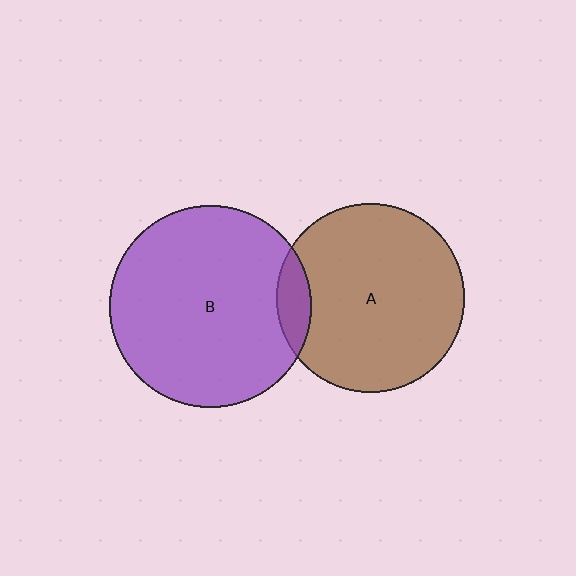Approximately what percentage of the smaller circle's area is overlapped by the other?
Approximately 10%.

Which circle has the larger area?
Circle B (purple).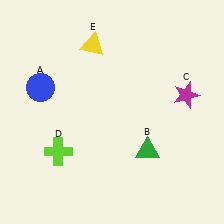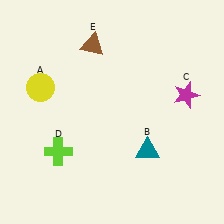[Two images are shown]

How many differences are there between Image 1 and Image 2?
There are 3 differences between the two images.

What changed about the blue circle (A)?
In Image 1, A is blue. In Image 2, it changed to yellow.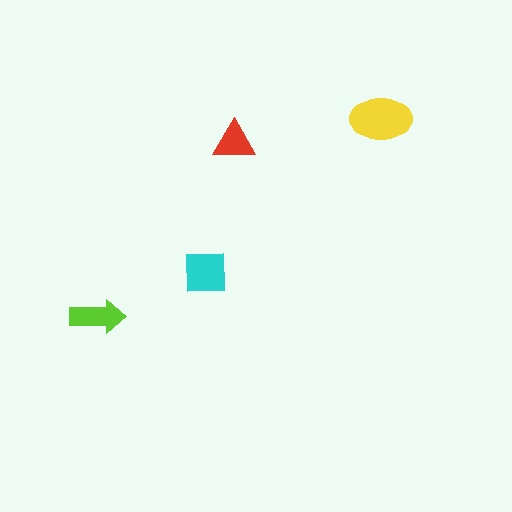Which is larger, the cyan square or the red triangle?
The cyan square.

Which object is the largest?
The yellow ellipse.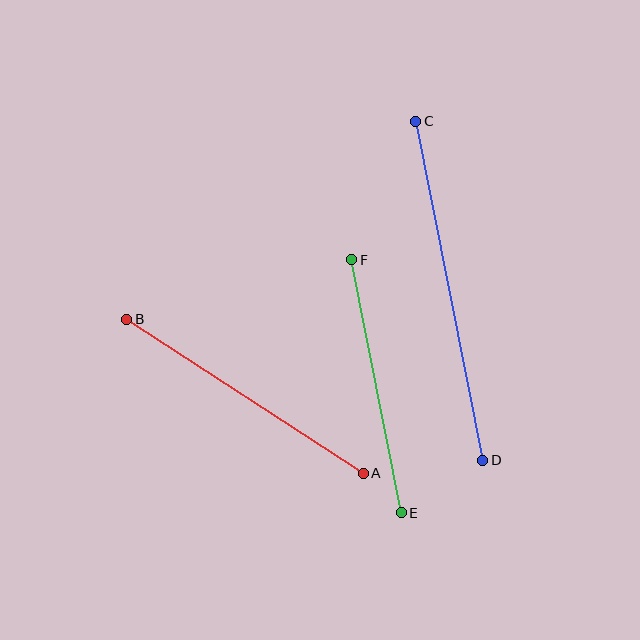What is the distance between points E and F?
The distance is approximately 258 pixels.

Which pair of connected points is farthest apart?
Points C and D are farthest apart.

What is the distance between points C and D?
The distance is approximately 346 pixels.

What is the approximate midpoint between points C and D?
The midpoint is at approximately (449, 291) pixels.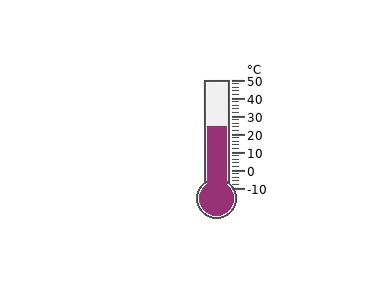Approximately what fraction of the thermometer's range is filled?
The thermometer is filled to approximately 55% of its range.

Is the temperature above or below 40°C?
The temperature is below 40°C.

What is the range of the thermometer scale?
The thermometer scale ranges from -10°C to 50°C.